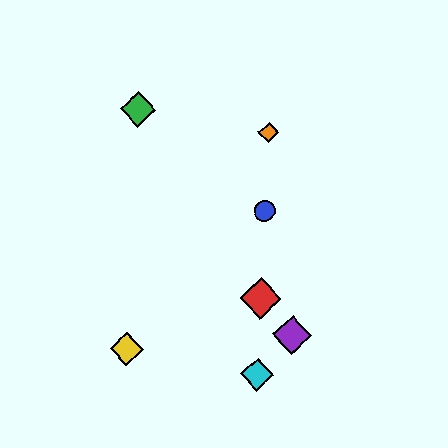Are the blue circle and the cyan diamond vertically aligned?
Yes, both are at x≈265.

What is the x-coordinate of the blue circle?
The blue circle is at x≈265.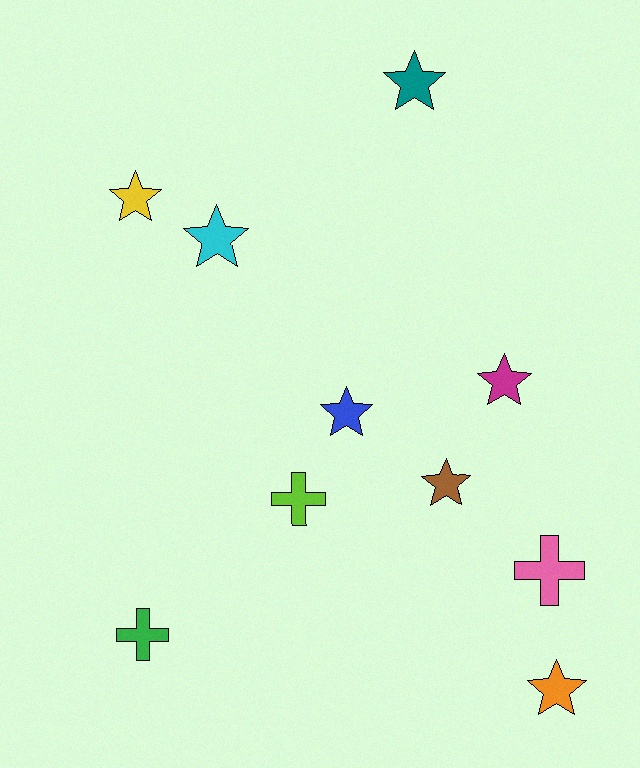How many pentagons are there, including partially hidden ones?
There are no pentagons.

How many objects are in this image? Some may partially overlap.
There are 10 objects.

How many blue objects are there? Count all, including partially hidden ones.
There is 1 blue object.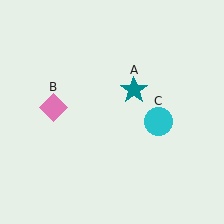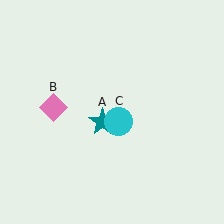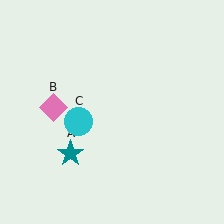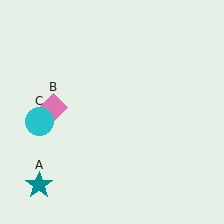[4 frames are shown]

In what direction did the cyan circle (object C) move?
The cyan circle (object C) moved left.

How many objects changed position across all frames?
2 objects changed position: teal star (object A), cyan circle (object C).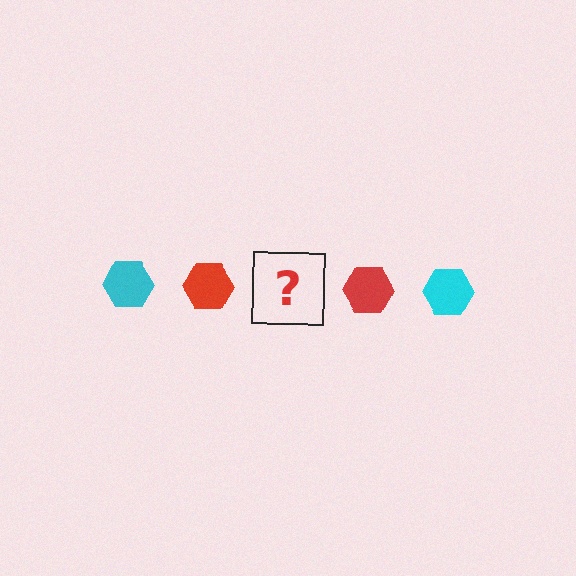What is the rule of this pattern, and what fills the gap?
The rule is that the pattern cycles through cyan, red hexagons. The gap should be filled with a cyan hexagon.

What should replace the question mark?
The question mark should be replaced with a cyan hexagon.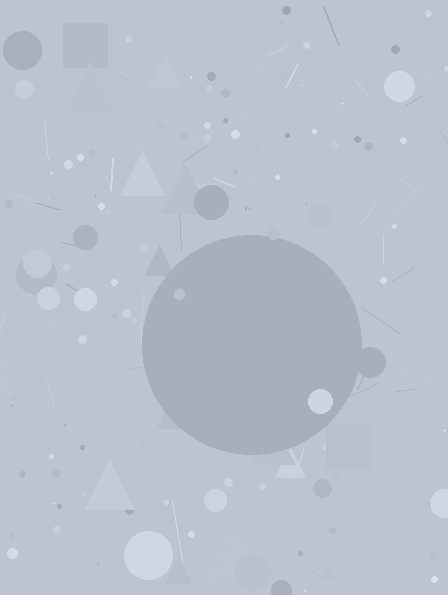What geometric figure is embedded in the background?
A circle is embedded in the background.